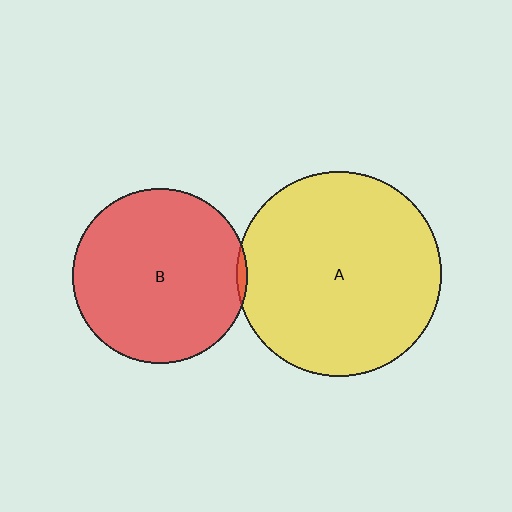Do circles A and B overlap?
Yes.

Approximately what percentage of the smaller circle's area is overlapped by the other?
Approximately 5%.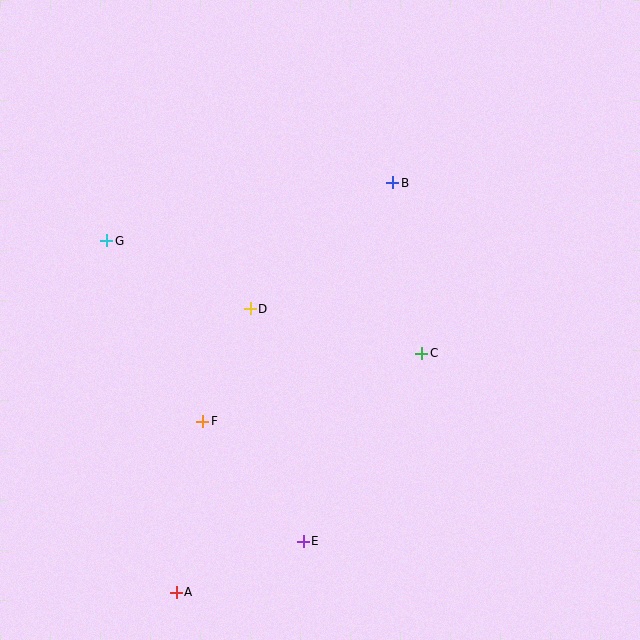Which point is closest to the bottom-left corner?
Point A is closest to the bottom-left corner.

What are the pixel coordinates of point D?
Point D is at (250, 309).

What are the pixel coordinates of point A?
Point A is at (176, 592).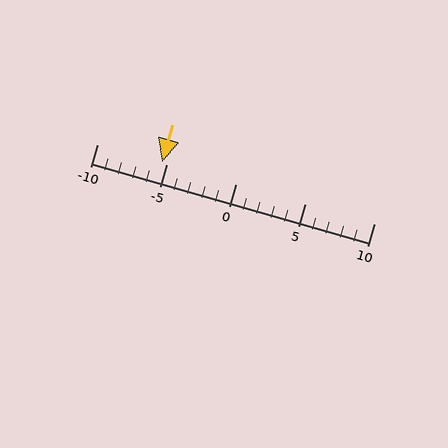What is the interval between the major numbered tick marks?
The major tick marks are spaced 5 units apart.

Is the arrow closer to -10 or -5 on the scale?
The arrow is closer to -5.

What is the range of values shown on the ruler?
The ruler shows values from -10 to 10.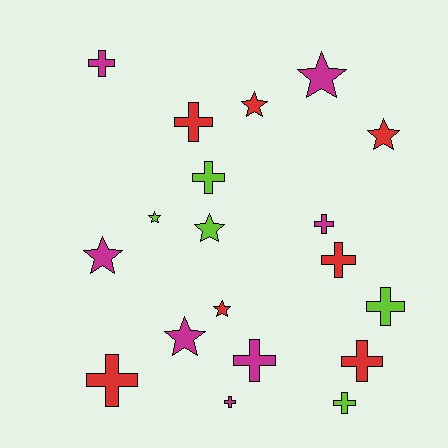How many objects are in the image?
There are 19 objects.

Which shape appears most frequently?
Cross, with 11 objects.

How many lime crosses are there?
There are 3 lime crosses.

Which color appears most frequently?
Magenta, with 7 objects.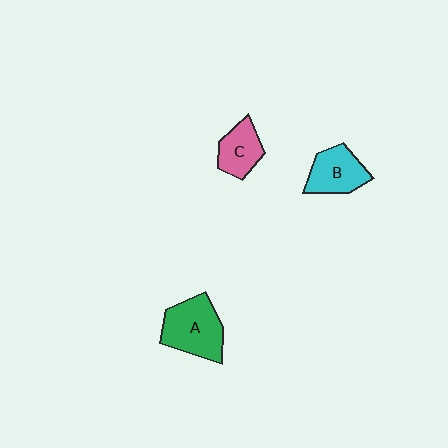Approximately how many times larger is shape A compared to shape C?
Approximately 1.6 times.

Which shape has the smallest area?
Shape C (pink).